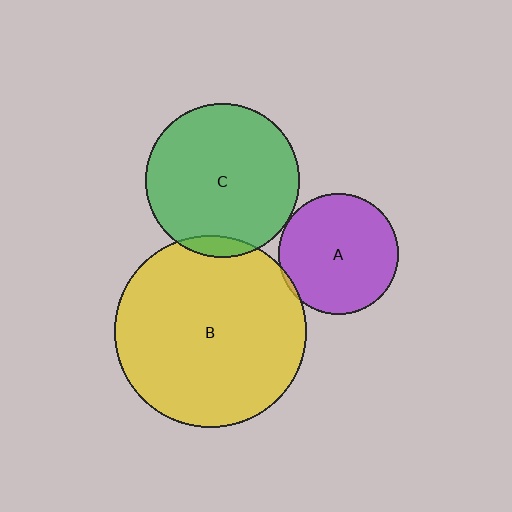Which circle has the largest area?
Circle B (yellow).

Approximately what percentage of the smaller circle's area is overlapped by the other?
Approximately 5%.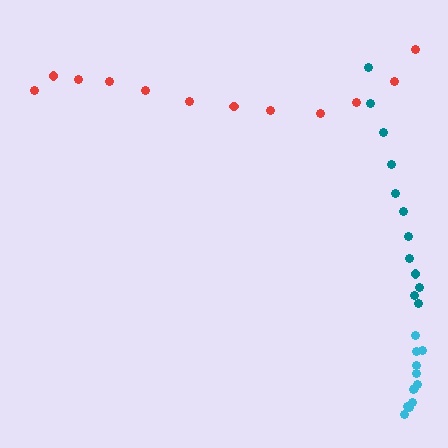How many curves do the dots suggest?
There are 3 distinct paths.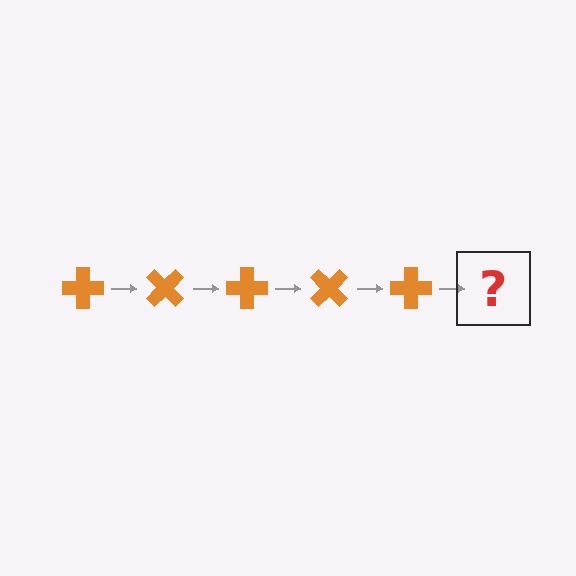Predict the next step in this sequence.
The next step is an orange cross rotated 225 degrees.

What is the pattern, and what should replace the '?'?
The pattern is that the cross rotates 45 degrees each step. The '?' should be an orange cross rotated 225 degrees.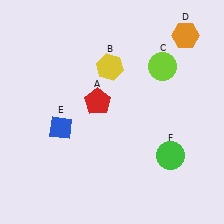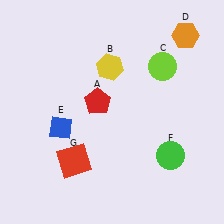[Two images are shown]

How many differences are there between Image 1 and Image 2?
There is 1 difference between the two images.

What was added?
A red square (G) was added in Image 2.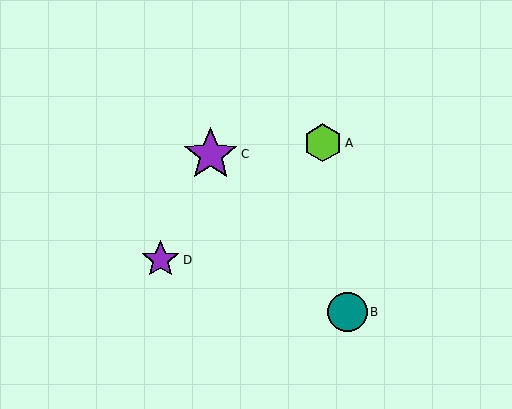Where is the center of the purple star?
The center of the purple star is at (211, 154).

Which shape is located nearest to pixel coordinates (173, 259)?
The purple star (labeled D) at (161, 260) is nearest to that location.